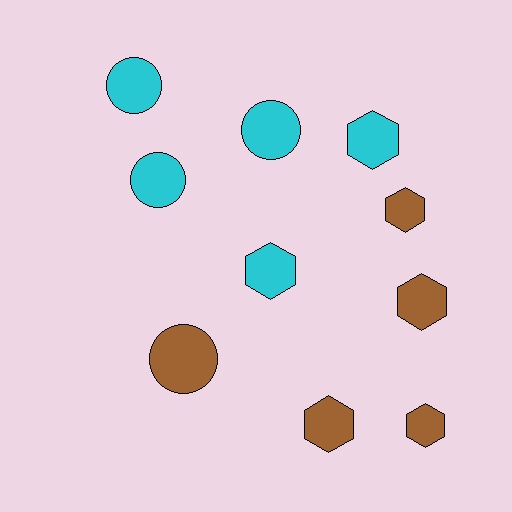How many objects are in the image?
There are 10 objects.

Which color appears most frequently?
Cyan, with 5 objects.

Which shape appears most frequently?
Hexagon, with 6 objects.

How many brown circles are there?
There is 1 brown circle.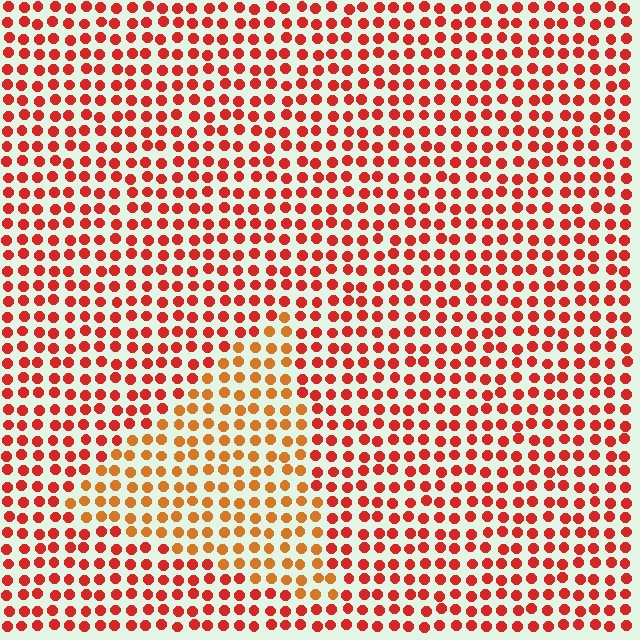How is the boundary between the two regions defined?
The boundary is defined purely by a slight shift in hue (about 28 degrees). Spacing, size, and orientation are identical on both sides.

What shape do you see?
I see a triangle.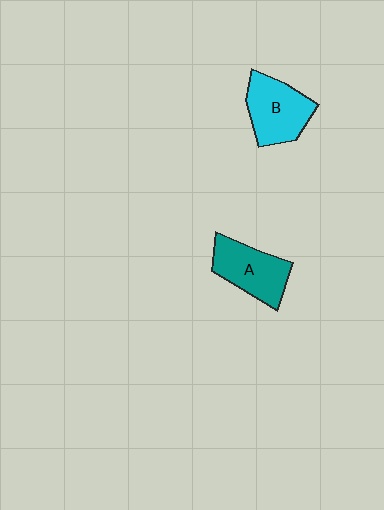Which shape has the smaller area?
Shape A (teal).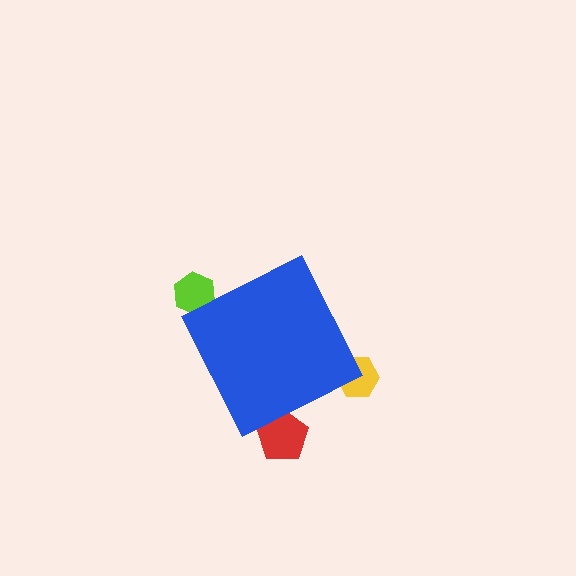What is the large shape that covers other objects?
A blue diamond.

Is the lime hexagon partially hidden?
Yes, the lime hexagon is partially hidden behind the blue diamond.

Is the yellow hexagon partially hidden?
Yes, the yellow hexagon is partially hidden behind the blue diamond.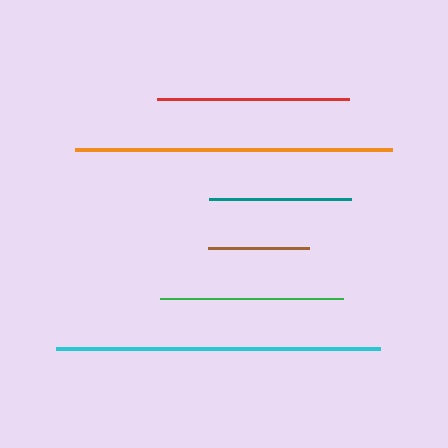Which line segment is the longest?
The cyan line is the longest at approximately 324 pixels.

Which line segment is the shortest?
The brown line is the shortest at approximately 101 pixels.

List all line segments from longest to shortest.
From longest to shortest: cyan, orange, red, green, teal, brown.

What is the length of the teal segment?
The teal segment is approximately 142 pixels long.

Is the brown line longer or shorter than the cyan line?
The cyan line is longer than the brown line.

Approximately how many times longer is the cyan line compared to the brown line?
The cyan line is approximately 3.2 times the length of the brown line.